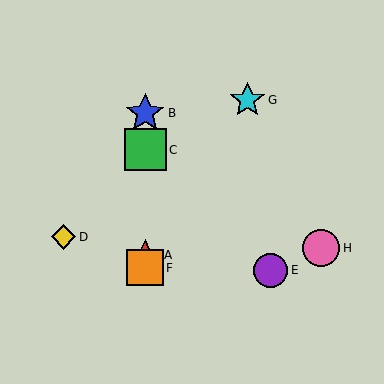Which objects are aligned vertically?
Objects A, B, C, F are aligned vertically.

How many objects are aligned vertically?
4 objects (A, B, C, F) are aligned vertically.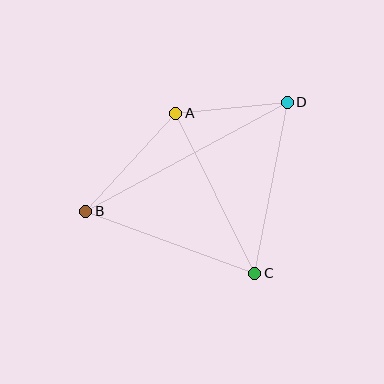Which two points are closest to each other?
Points A and D are closest to each other.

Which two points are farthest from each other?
Points B and D are farthest from each other.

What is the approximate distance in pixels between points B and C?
The distance between B and C is approximately 180 pixels.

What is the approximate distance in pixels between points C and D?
The distance between C and D is approximately 174 pixels.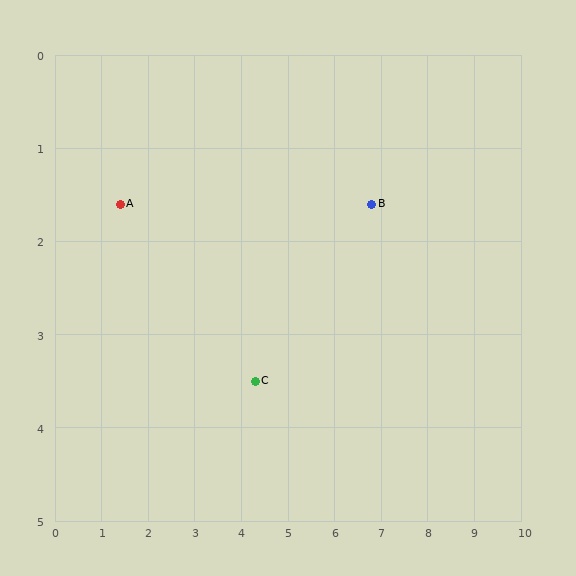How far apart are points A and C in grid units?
Points A and C are about 3.5 grid units apart.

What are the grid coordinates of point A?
Point A is at approximately (1.4, 1.6).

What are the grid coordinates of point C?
Point C is at approximately (4.3, 3.5).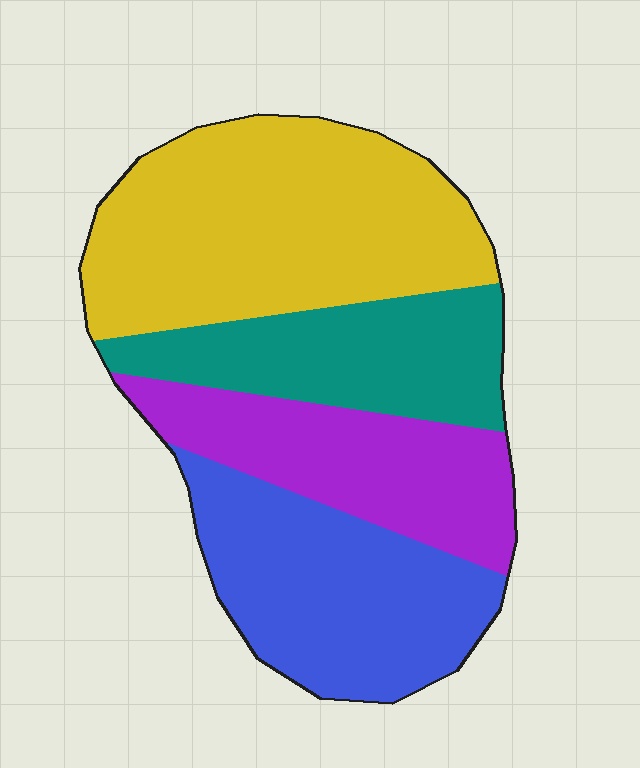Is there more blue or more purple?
Blue.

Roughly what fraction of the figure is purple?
Purple takes up about one fifth (1/5) of the figure.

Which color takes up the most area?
Yellow, at roughly 35%.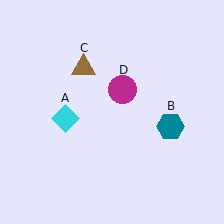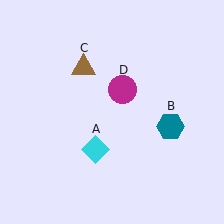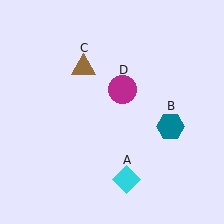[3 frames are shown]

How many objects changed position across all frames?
1 object changed position: cyan diamond (object A).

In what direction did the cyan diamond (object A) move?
The cyan diamond (object A) moved down and to the right.